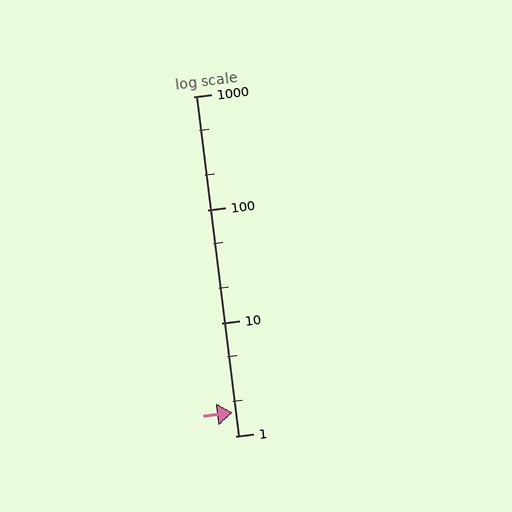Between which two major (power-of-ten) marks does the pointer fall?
The pointer is between 1 and 10.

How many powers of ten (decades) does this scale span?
The scale spans 3 decades, from 1 to 1000.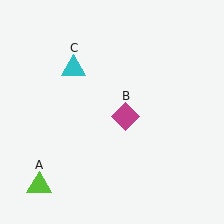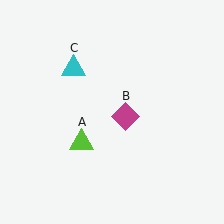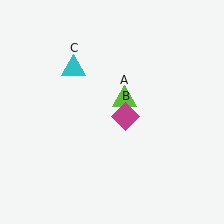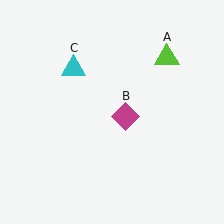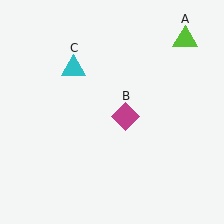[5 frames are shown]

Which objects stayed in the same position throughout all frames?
Magenta diamond (object B) and cyan triangle (object C) remained stationary.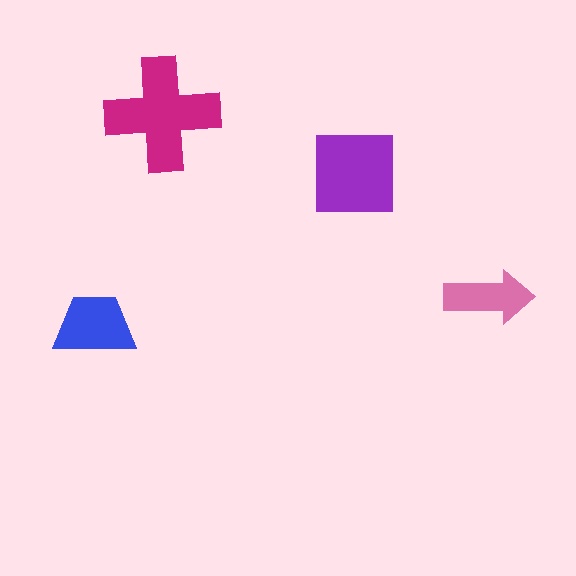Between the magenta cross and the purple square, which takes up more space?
The magenta cross.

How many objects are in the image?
There are 4 objects in the image.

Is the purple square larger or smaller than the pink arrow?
Larger.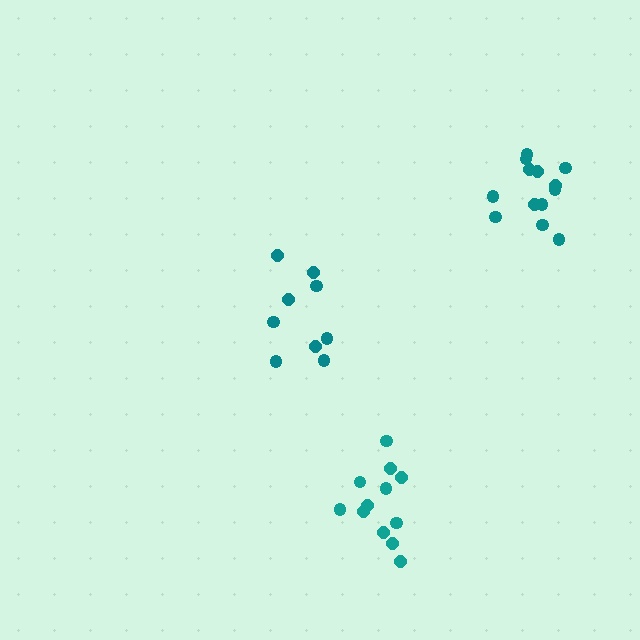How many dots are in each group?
Group 1: 9 dots, Group 2: 12 dots, Group 3: 13 dots (34 total).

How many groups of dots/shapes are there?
There are 3 groups.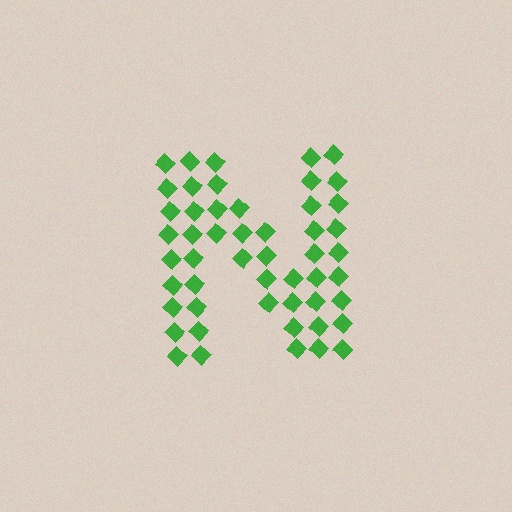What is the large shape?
The large shape is the letter N.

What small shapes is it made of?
It is made of small diamonds.